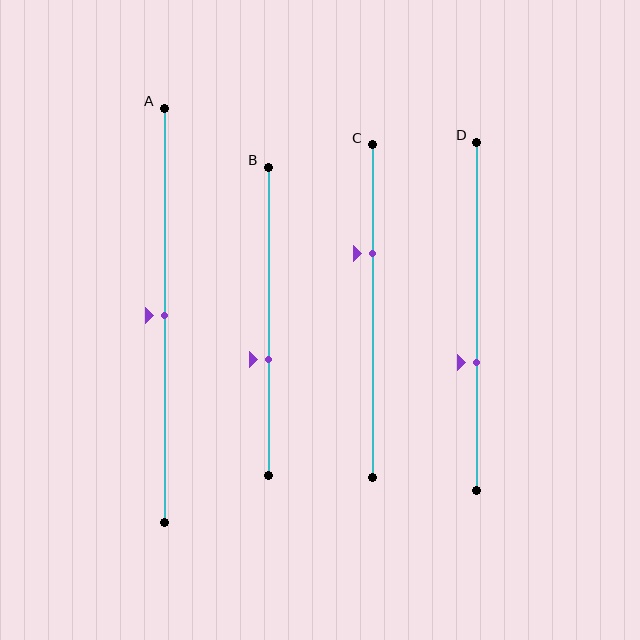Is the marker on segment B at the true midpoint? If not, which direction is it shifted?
No, the marker on segment B is shifted downward by about 12% of the segment length.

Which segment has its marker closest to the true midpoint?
Segment A has its marker closest to the true midpoint.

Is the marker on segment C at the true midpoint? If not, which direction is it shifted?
No, the marker on segment C is shifted upward by about 17% of the segment length.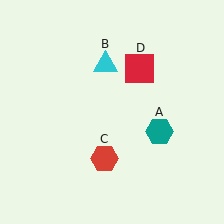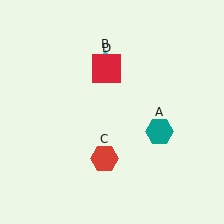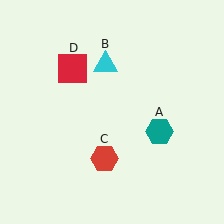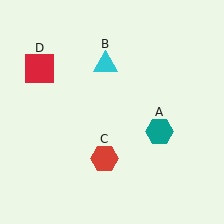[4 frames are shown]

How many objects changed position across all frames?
1 object changed position: red square (object D).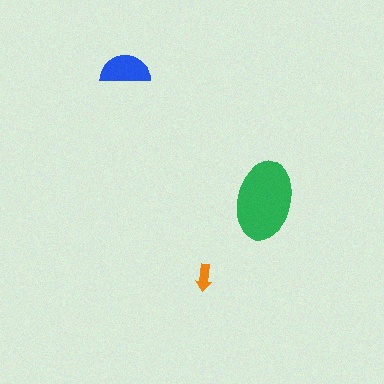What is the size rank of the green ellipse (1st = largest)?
1st.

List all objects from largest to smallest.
The green ellipse, the blue semicircle, the orange arrow.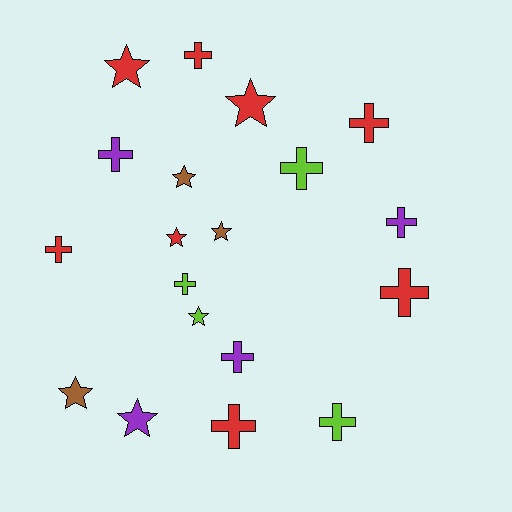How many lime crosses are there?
There are 3 lime crosses.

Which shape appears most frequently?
Cross, with 11 objects.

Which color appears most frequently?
Red, with 8 objects.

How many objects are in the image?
There are 19 objects.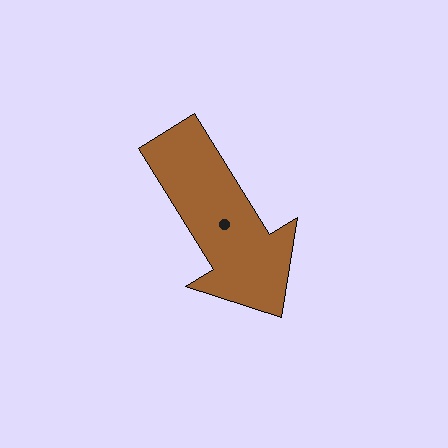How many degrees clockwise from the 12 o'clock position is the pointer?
Approximately 148 degrees.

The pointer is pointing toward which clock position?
Roughly 5 o'clock.